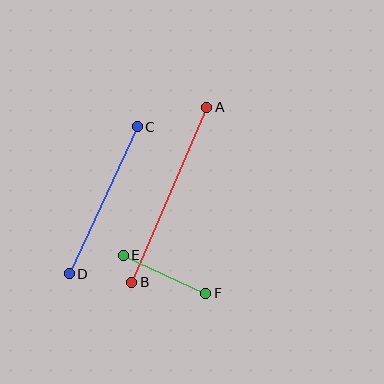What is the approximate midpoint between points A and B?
The midpoint is at approximately (169, 195) pixels.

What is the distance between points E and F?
The distance is approximately 91 pixels.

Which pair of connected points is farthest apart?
Points A and B are farthest apart.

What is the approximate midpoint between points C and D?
The midpoint is at approximately (103, 200) pixels.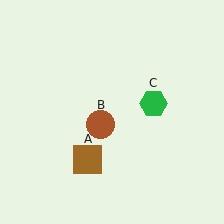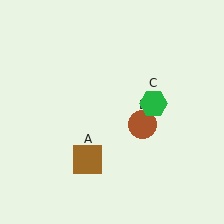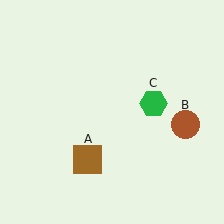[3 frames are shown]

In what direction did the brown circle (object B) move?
The brown circle (object B) moved right.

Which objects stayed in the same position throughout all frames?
Brown square (object A) and green hexagon (object C) remained stationary.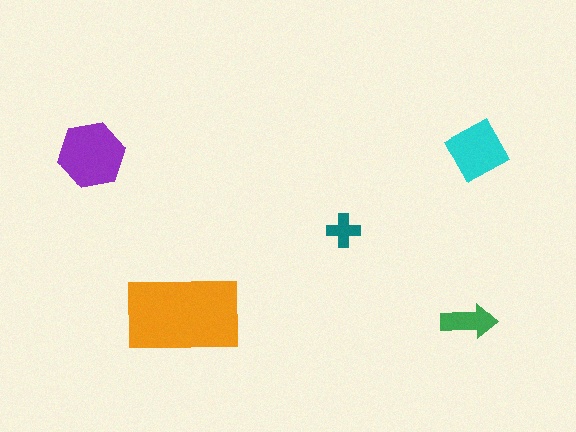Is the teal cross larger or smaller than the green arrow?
Smaller.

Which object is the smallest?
The teal cross.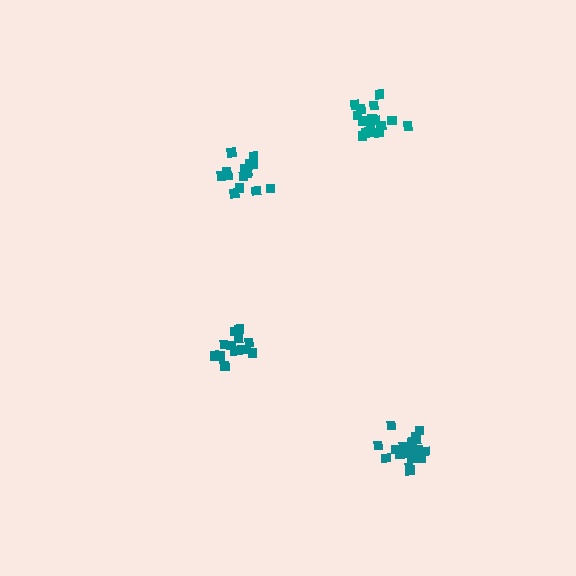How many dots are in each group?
Group 1: 15 dots, Group 2: 17 dots, Group 3: 14 dots, Group 4: 19 dots (65 total).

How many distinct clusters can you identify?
There are 4 distinct clusters.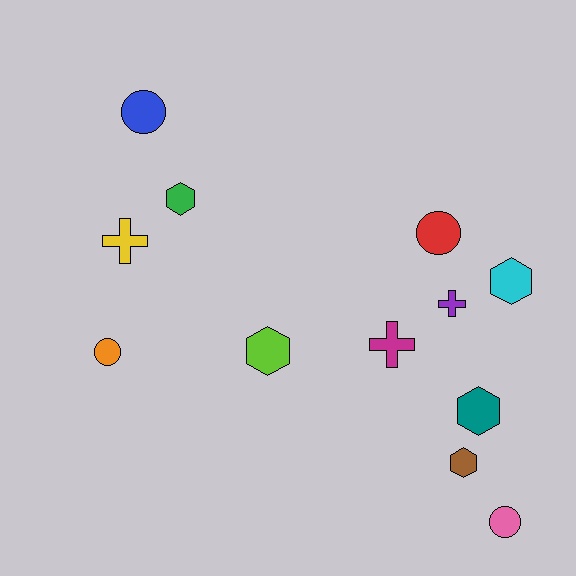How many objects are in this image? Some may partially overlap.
There are 12 objects.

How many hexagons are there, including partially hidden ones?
There are 5 hexagons.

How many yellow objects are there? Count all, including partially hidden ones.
There is 1 yellow object.